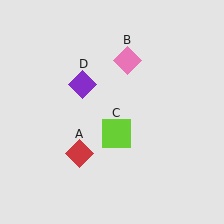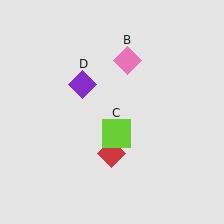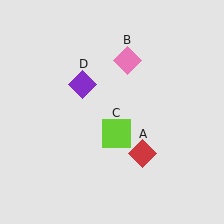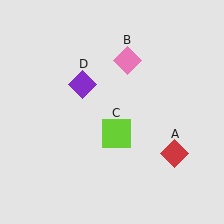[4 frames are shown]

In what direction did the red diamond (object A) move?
The red diamond (object A) moved right.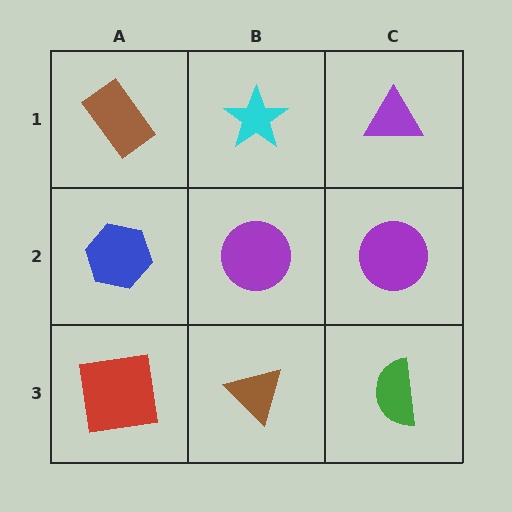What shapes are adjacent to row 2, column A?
A brown rectangle (row 1, column A), a red square (row 3, column A), a purple circle (row 2, column B).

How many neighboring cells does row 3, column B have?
3.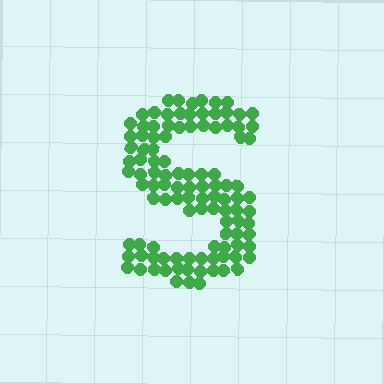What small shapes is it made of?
It is made of small circles.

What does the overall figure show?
The overall figure shows the letter S.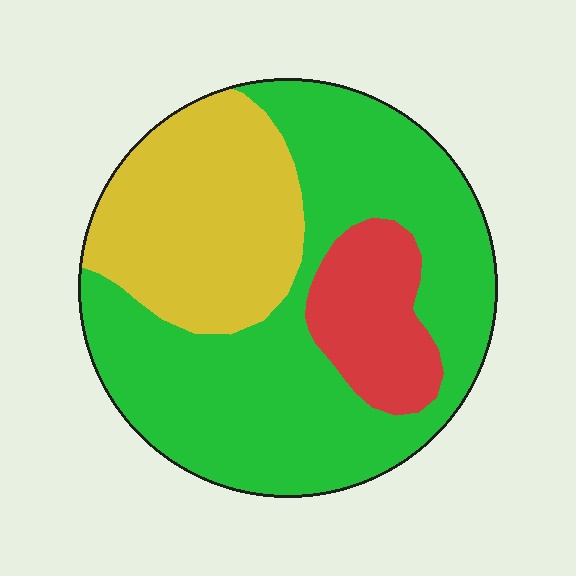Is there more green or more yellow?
Green.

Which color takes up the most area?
Green, at roughly 60%.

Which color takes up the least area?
Red, at roughly 15%.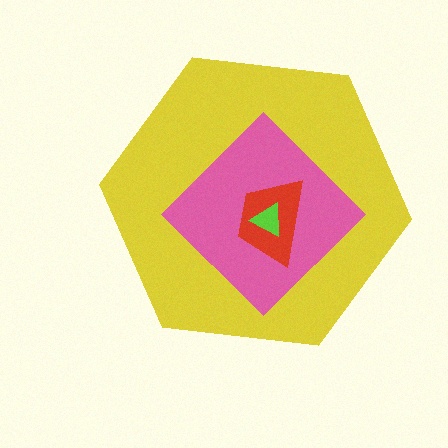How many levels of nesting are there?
4.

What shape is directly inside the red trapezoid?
The lime triangle.